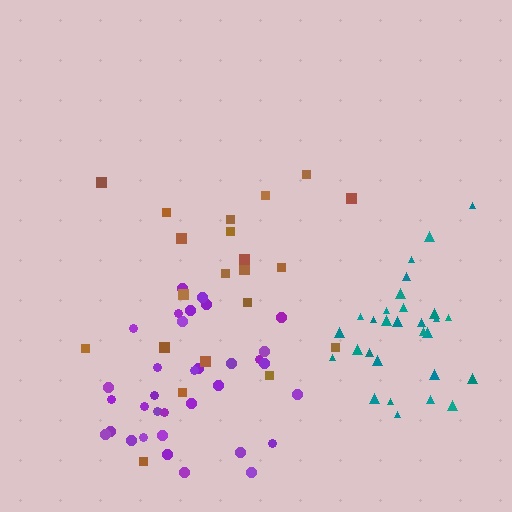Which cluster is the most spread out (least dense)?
Brown.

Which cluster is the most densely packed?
Teal.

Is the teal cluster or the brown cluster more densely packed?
Teal.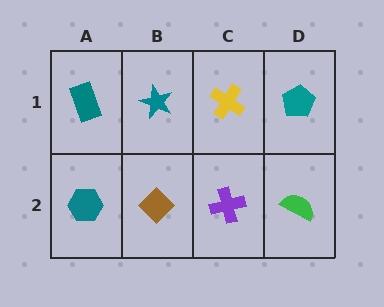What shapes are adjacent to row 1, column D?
A green semicircle (row 2, column D), a yellow cross (row 1, column C).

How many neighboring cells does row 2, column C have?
3.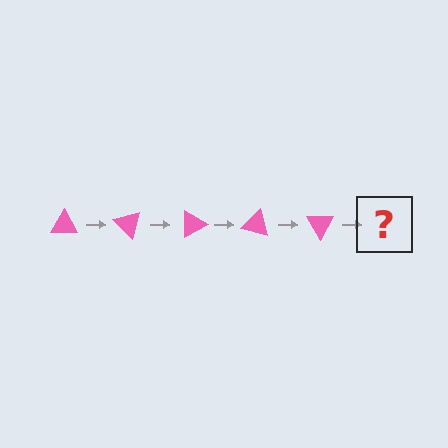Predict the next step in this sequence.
The next step is a pink triangle rotated 225 degrees.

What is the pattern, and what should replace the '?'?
The pattern is that the triangle rotates 45 degrees each step. The '?' should be a pink triangle rotated 225 degrees.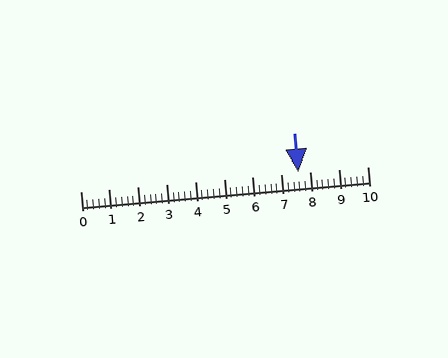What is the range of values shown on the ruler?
The ruler shows values from 0 to 10.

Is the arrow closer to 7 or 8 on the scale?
The arrow is closer to 8.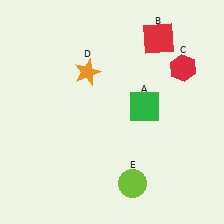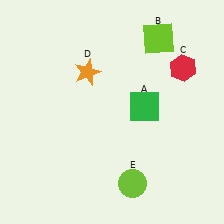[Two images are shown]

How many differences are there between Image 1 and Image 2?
There is 1 difference between the two images.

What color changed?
The square (B) changed from red in Image 1 to lime in Image 2.